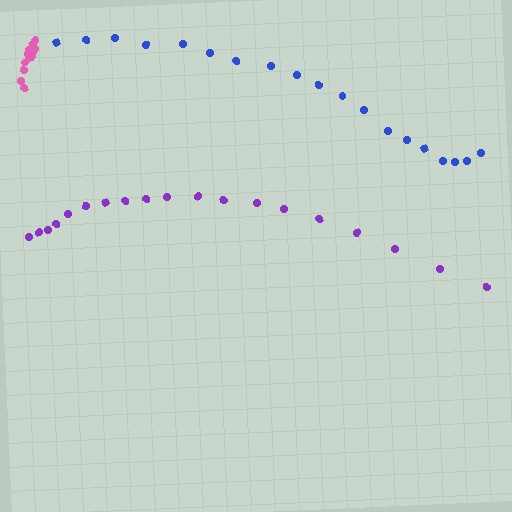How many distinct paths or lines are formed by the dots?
There are 3 distinct paths.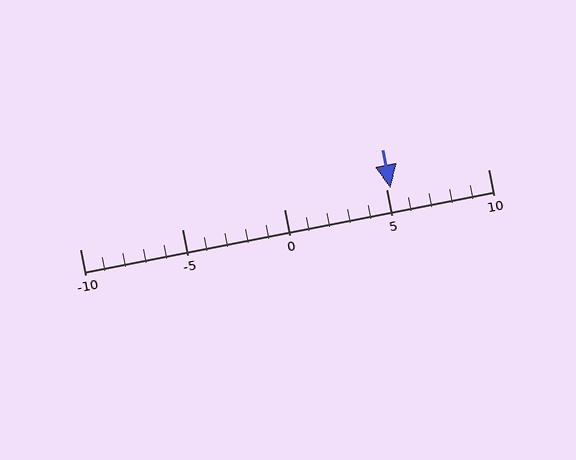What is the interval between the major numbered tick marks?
The major tick marks are spaced 5 units apart.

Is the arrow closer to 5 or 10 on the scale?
The arrow is closer to 5.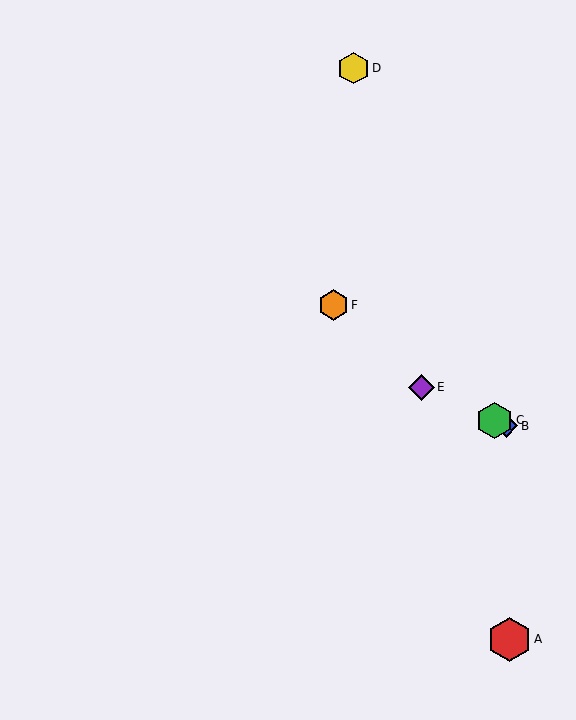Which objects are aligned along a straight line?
Objects B, C, E are aligned along a straight line.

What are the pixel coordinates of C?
Object C is at (495, 420).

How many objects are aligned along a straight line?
3 objects (B, C, E) are aligned along a straight line.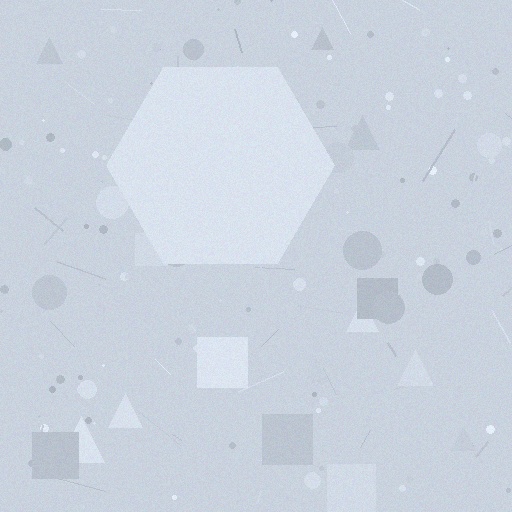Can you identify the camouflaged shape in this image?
The camouflaged shape is a hexagon.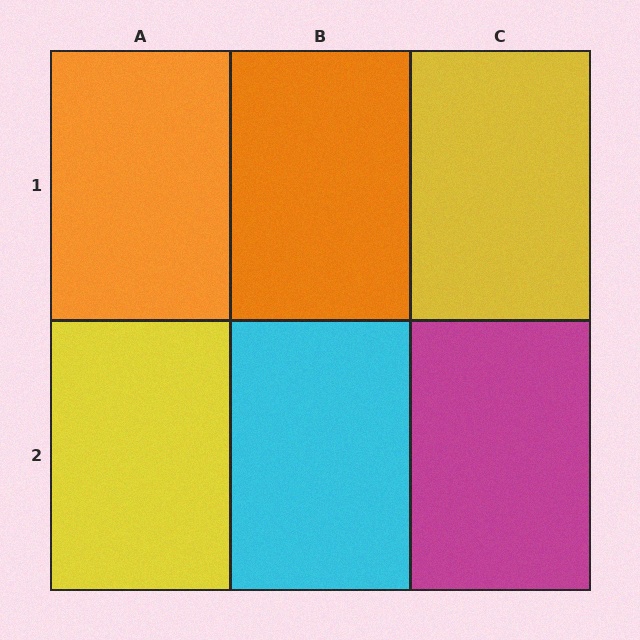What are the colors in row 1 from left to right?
Orange, orange, yellow.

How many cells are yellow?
2 cells are yellow.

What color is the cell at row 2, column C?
Magenta.